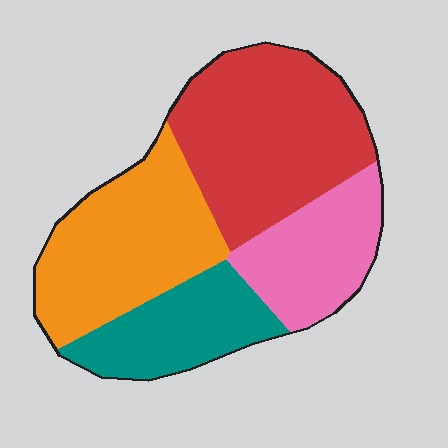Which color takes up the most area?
Red, at roughly 35%.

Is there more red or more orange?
Red.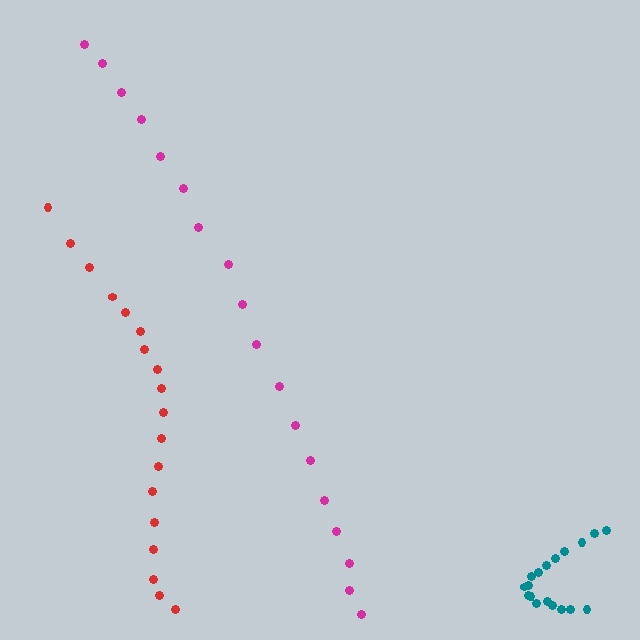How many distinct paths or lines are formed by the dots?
There are 3 distinct paths.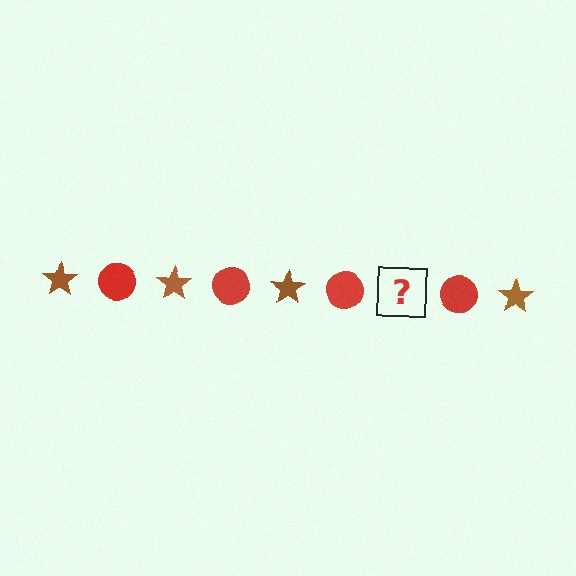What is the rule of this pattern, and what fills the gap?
The rule is that the pattern alternates between brown star and red circle. The gap should be filled with a brown star.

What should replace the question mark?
The question mark should be replaced with a brown star.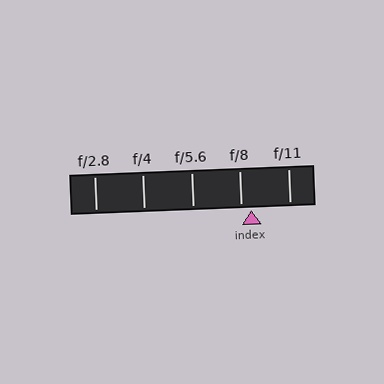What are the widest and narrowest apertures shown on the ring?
The widest aperture shown is f/2.8 and the narrowest is f/11.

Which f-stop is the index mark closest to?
The index mark is closest to f/8.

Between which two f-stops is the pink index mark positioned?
The index mark is between f/8 and f/11.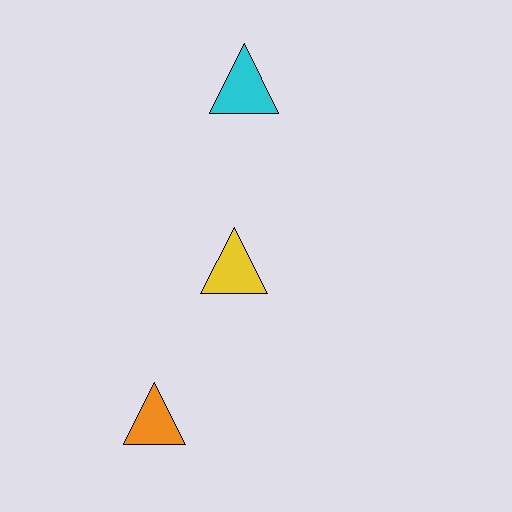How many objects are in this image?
There are 3 objects.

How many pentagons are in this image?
There are no pentagons.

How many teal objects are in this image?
There are no teal objects.